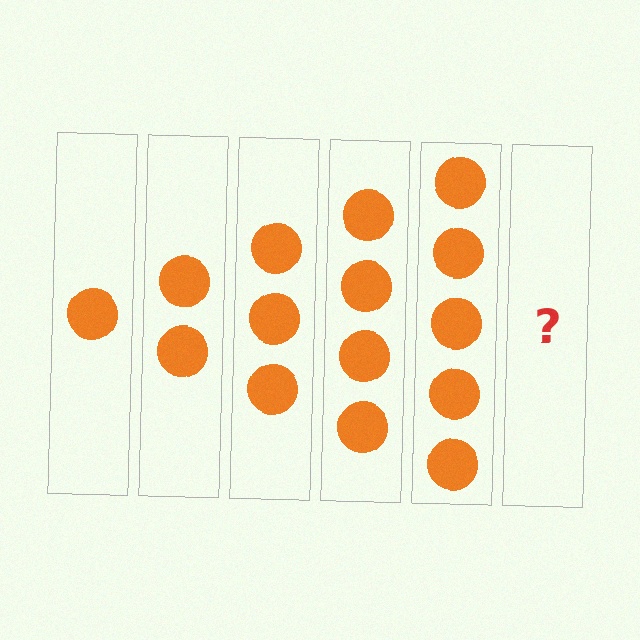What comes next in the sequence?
The next element should be 6 circles.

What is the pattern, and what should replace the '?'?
The pattern is that each step adds one more circle. The '?' should be 6 circles.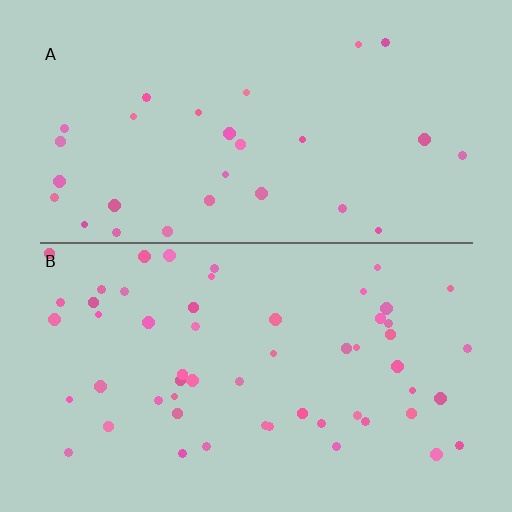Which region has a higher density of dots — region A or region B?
B (the bottom).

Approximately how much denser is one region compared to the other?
Approximately 1.9× — region B over region A.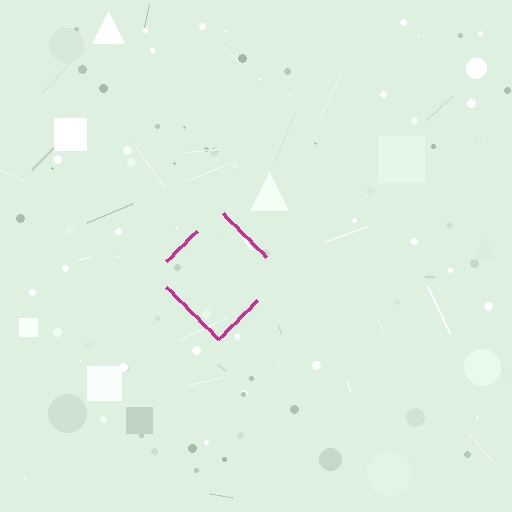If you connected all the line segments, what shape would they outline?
They would outline a diamond.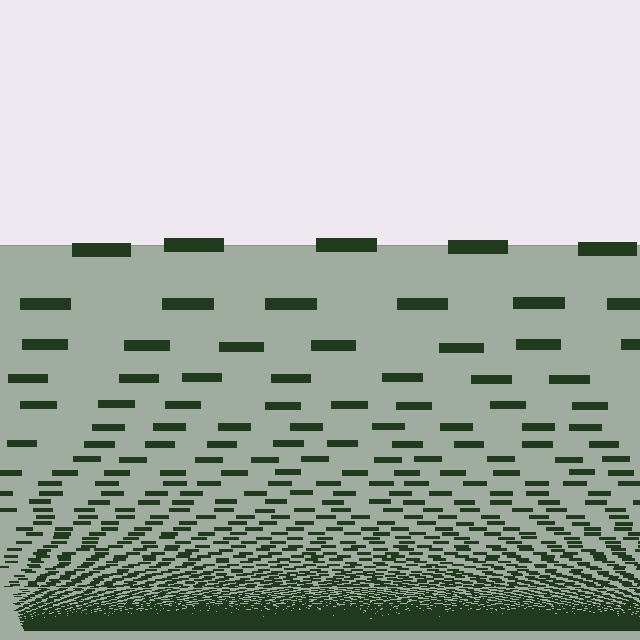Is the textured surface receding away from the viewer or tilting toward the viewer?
The surface appears to tilt toward the viewer. Texture elements get larger and sparser toward the top.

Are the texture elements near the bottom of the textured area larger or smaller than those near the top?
Smaller. The gradient is inverted — elements near the bottom are smaller and denser.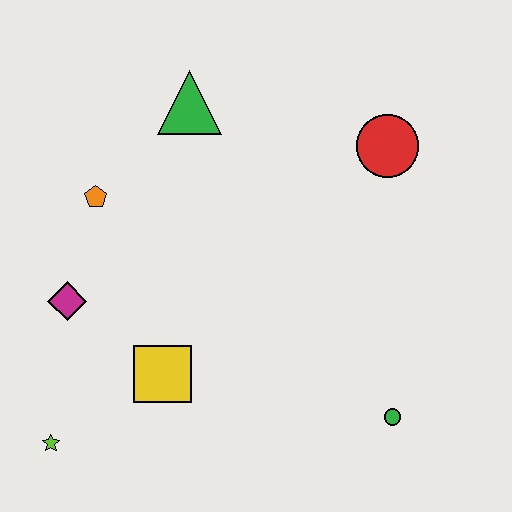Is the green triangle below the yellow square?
No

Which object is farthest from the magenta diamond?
The red circle is farthest from the magenta diamond.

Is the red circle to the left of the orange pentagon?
No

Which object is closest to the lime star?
The yellow square is closest to the lime star.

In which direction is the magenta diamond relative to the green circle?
The magenta diamond is to the left of the green circle.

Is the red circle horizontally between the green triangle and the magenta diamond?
No